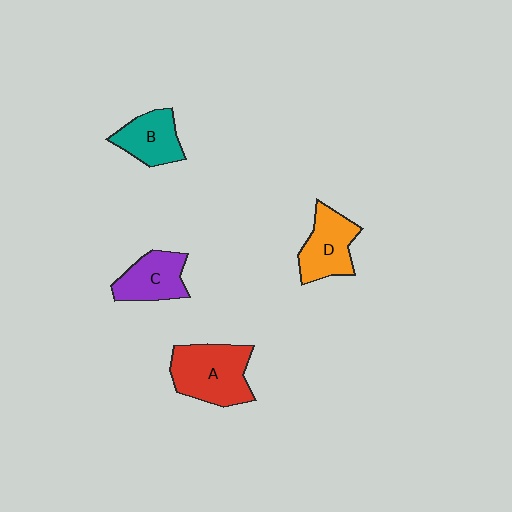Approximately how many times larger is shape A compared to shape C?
Approximately 1.5 times.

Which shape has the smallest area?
Shape B (teal).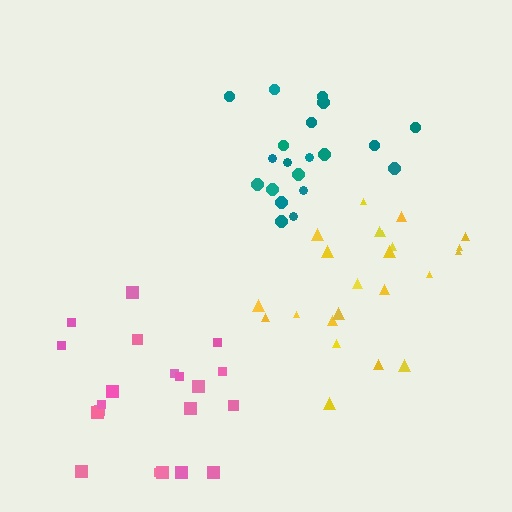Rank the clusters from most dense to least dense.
teal, yellow, pink.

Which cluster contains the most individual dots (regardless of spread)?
Yellow (23).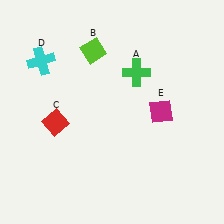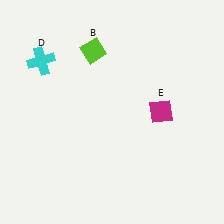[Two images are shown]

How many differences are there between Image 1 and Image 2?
There are 2 differences between the two images.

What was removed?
The green cross (A), the red diamond (C) were removed in Image 2.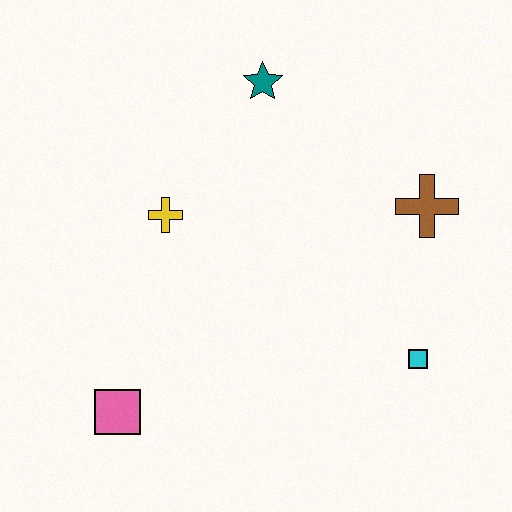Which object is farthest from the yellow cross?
The cyan square is farthest from the yellow cross.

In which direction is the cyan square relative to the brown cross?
The cyan square is below the brown cross.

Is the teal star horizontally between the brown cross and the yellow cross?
Yes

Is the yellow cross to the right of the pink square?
Yes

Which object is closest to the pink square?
The yellow cross is closest to the pink square.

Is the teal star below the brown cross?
No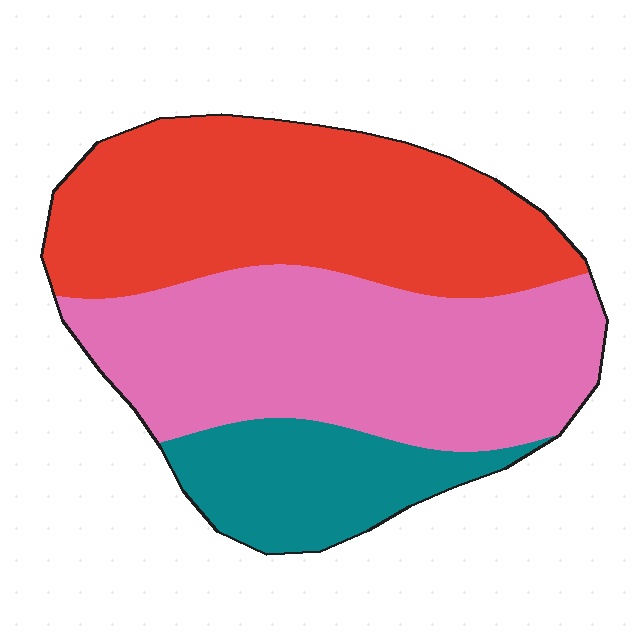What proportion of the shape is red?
Red takes up about two fifths (2/5) of the shape.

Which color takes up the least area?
Teal, at roughly 15%.